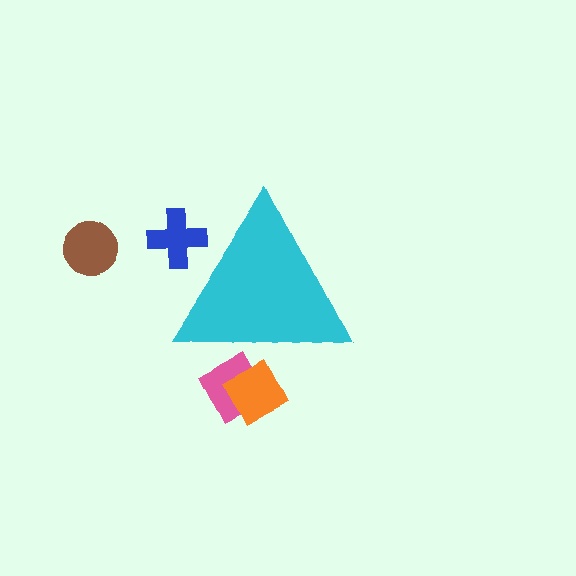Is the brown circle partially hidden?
No, the brown circle is fully visible.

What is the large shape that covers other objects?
A cyan triangle.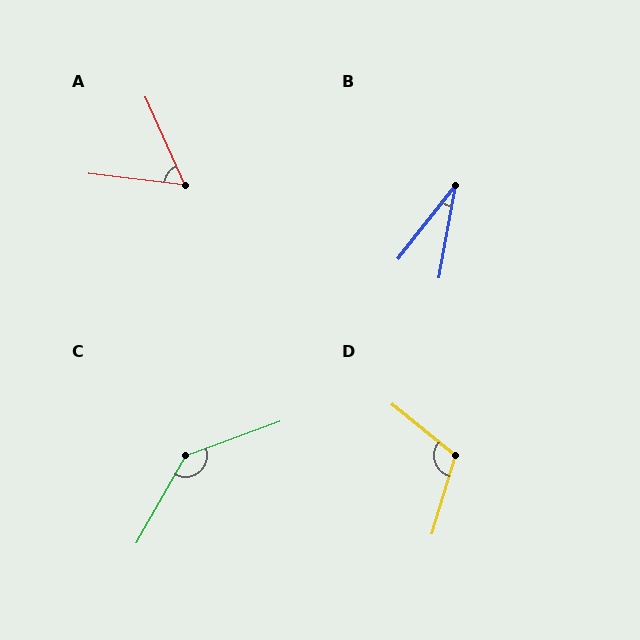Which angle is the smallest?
B, at approximately 28 degrees.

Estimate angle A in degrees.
Approximately 59 degrees.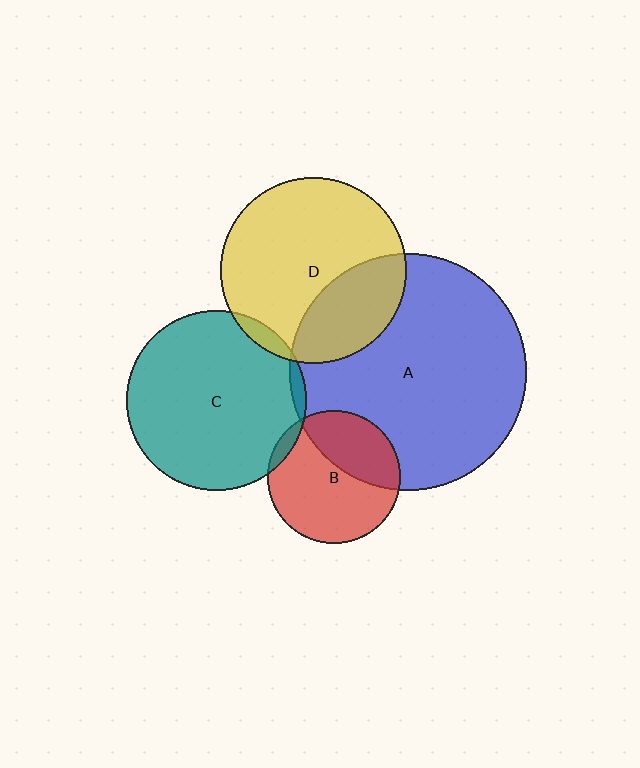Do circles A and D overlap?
Yes.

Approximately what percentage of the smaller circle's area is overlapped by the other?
Approximately 30%.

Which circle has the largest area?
Circle A (blue).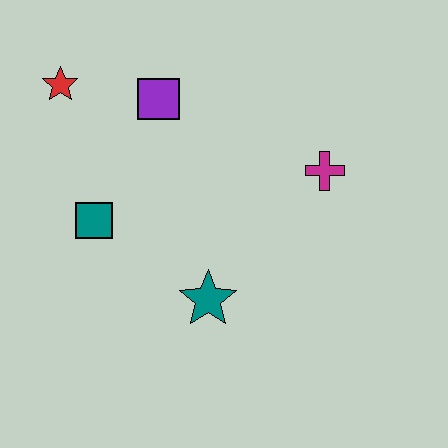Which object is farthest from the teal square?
The magenta cross is farthest from the teal square.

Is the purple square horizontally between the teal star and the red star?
Yes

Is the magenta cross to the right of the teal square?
Yes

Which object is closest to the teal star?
The teal square is closest to the teal star.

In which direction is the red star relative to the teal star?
The red star is above the teal star.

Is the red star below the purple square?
No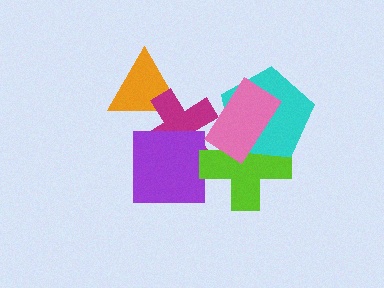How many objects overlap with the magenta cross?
4 objects overlap with the magenta cross.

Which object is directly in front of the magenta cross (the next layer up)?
The purple square is directly in front of the magenta cross.